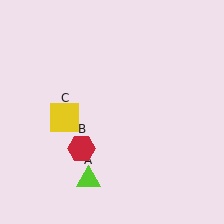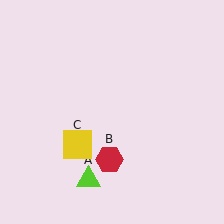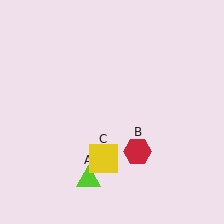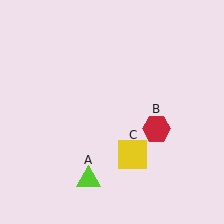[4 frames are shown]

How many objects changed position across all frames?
2 objects changed position: red hexagon (object B), yellow square (object C).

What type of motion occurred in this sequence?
The red hexagon (object B), yellow square (object C) rotated counterclockwise around the center of the scene.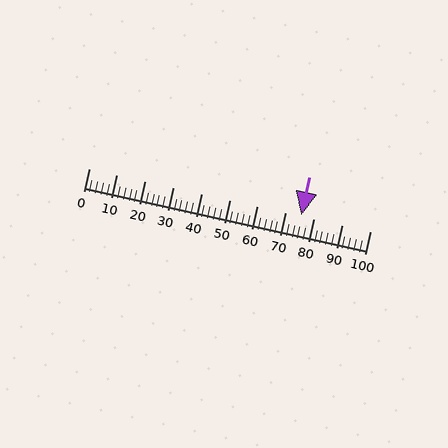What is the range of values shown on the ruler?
The ruler shows values from 0 to 100.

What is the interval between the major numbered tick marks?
The major tick marks are spaced 10 units apart.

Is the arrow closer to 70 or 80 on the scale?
The arrow is closer to 80.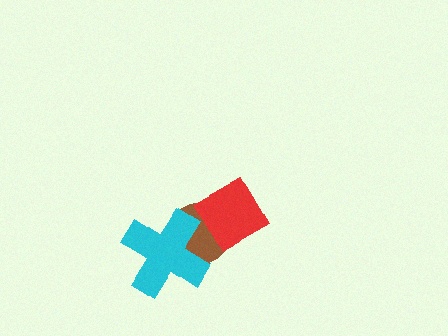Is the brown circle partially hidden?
Yes, it is partially covered by another shape.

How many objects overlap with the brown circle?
2 objects overlap with the brown circle.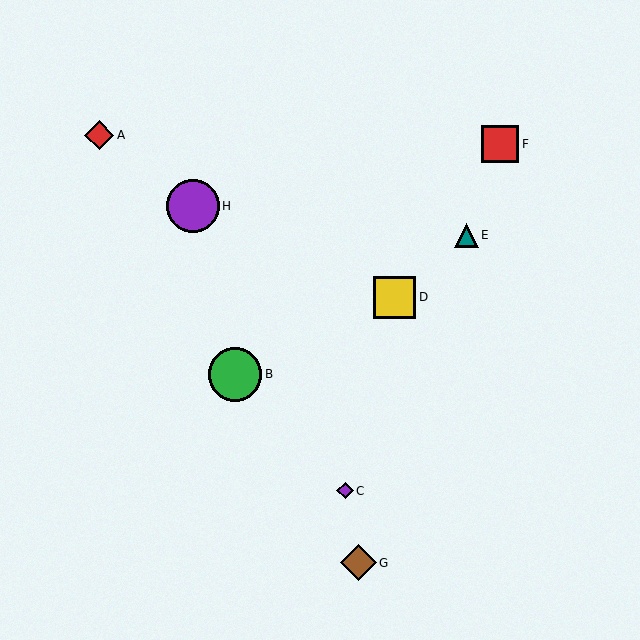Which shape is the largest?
The green circle (labeled B) is the largest.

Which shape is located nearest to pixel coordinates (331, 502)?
The purple diamond (labeled C) at (345, 491) is nearest to that location.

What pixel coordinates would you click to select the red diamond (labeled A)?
Click at (99, 135) to select the red diamond A.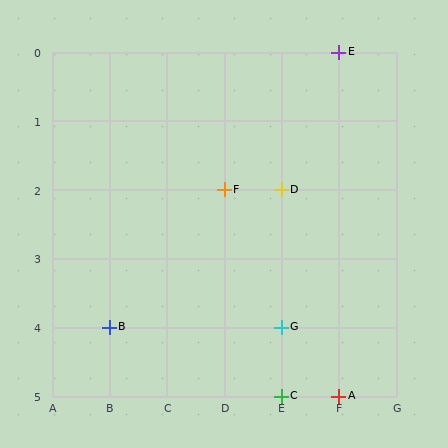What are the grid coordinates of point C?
Point C is at grid coordinates (E, 5).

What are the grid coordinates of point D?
Point D is at grid coordinates (E, 2).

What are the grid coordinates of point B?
Point B is at grid coordinates (B, 4).